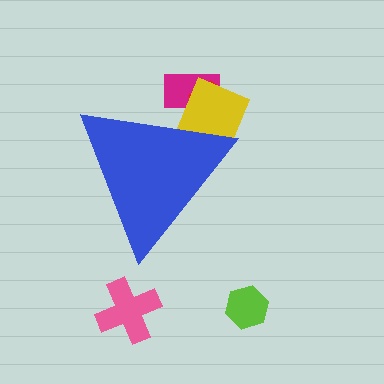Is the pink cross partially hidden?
No, the pink cross is fully visible.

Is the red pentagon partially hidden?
Yes, the red pentagon is partially hidden behind the blue triangle.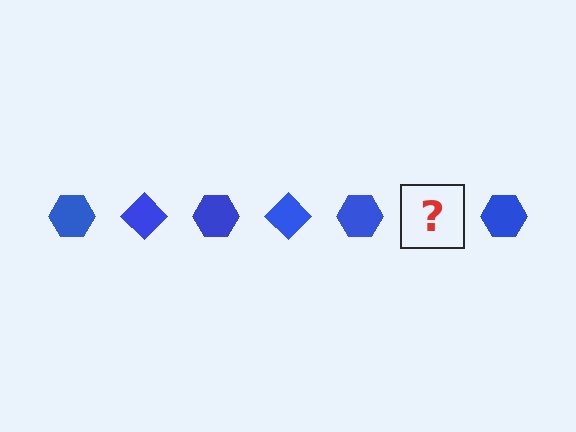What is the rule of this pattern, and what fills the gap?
The rule is that the pattern cycles through hexagon, diamond shapes in blue. The gap should be filled with a blue diamond.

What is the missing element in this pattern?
The missing element is a blue diamond.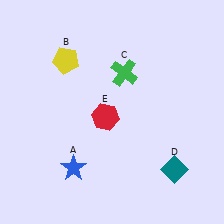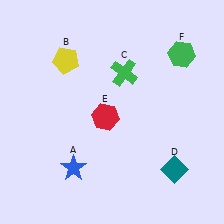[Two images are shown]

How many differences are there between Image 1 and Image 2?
There is 1 difference between the two images.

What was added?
A green hexagon (F) was added in Image 2.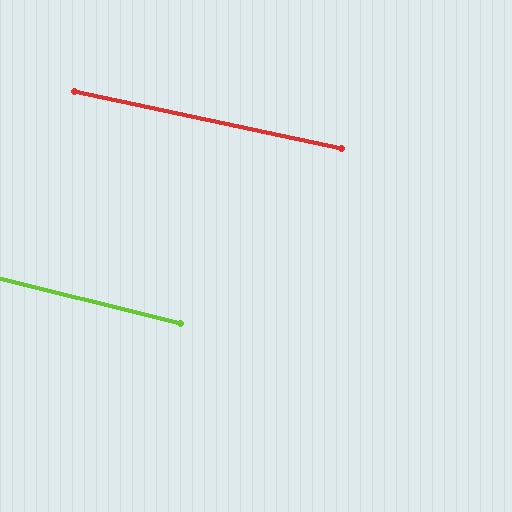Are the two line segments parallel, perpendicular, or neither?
Parallel — their directions differ by only 1.6°.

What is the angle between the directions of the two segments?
Approximately 2 degrees.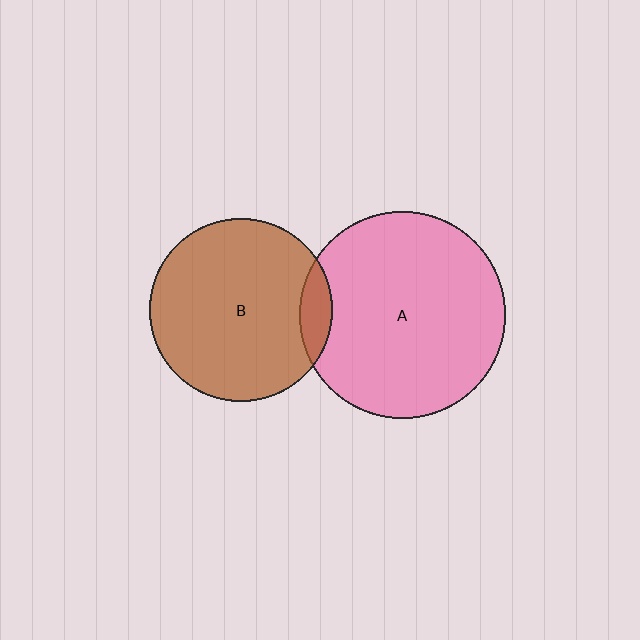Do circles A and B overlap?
Yes.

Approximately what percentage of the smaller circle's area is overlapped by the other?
Approximately 10%.